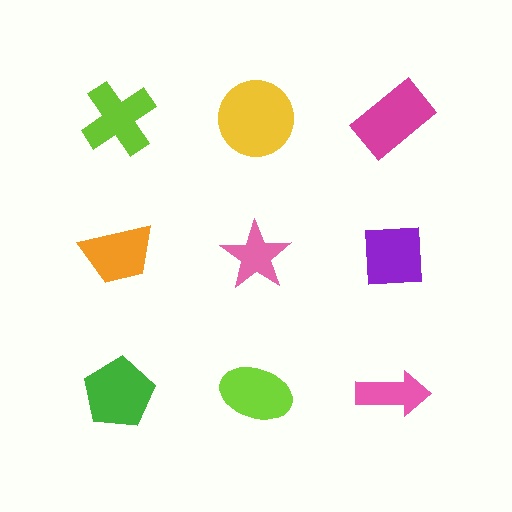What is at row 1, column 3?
A magenta rectangle.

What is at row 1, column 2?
A yellow circle.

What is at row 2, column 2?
A pink star.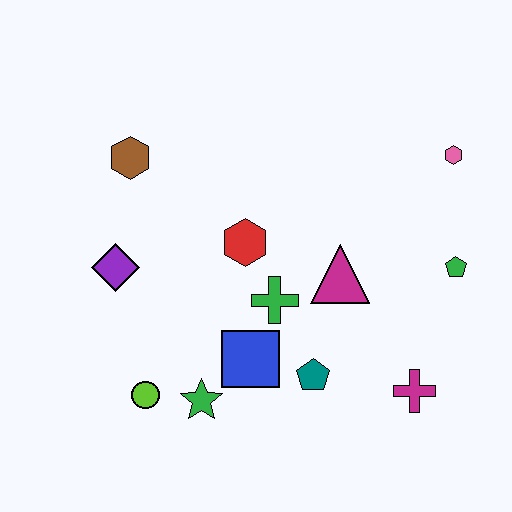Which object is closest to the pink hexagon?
The green pentagon is closest to the pink hexagon.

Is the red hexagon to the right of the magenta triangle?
No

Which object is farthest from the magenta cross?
The brown hexagon is farthest from the magenta cross.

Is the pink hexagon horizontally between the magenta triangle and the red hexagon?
No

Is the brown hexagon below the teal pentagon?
No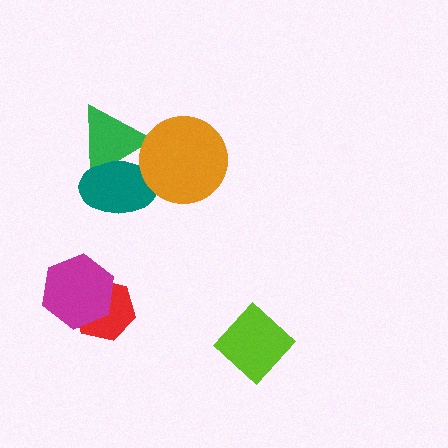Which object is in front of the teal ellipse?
The orange circle is in front of the teal ellipse.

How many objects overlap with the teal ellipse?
2 objects overlap with the teal ellipse.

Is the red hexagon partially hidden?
Yes, it is partially covered by another shape.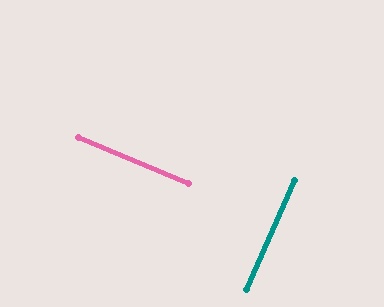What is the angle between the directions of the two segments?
Approximately 89 degrees.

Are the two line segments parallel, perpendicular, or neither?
Perpendicular — they meet at approximately 89°.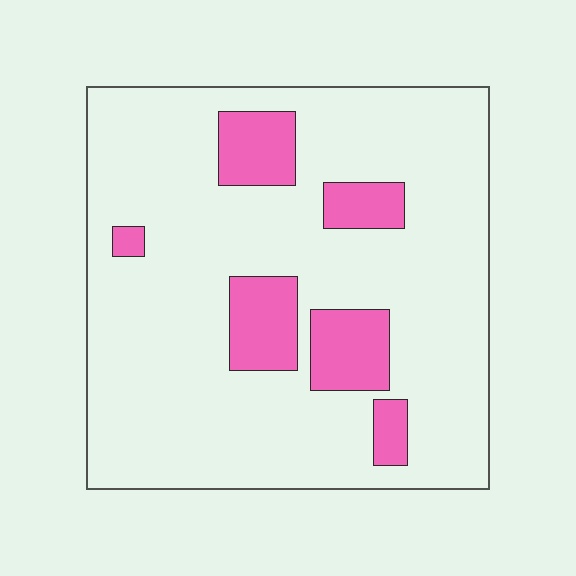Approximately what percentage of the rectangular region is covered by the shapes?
Approximately 15%.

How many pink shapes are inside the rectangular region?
6.